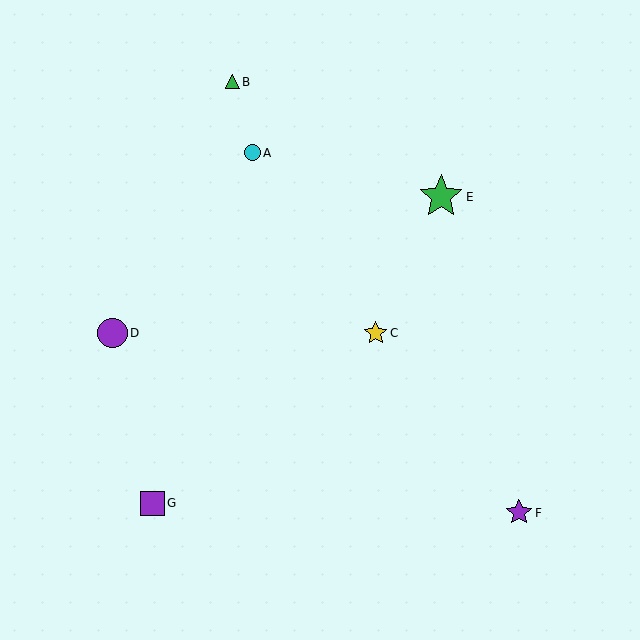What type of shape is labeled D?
Shape D is a purple circle.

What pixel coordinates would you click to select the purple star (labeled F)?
Click at (519, 513) to select the purple star F.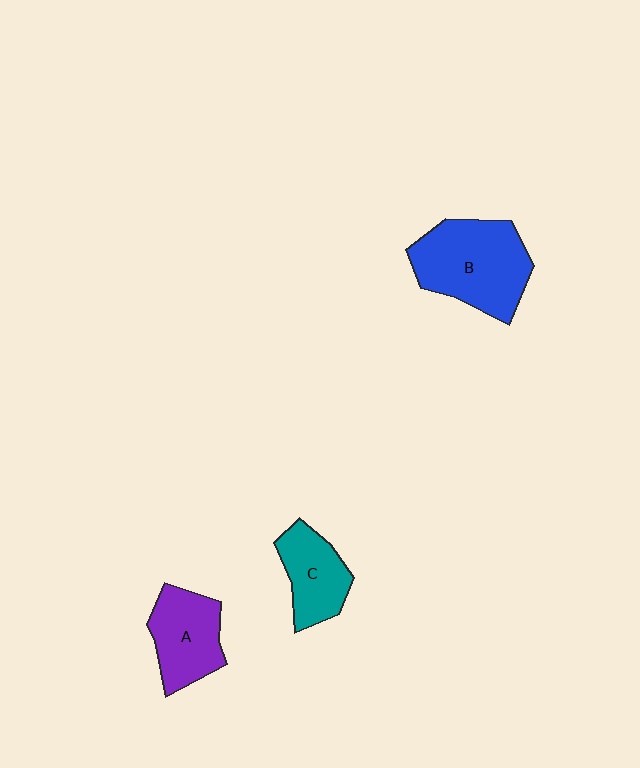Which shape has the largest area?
Shape B (blue).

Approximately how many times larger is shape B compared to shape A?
Approximately 1.5 times.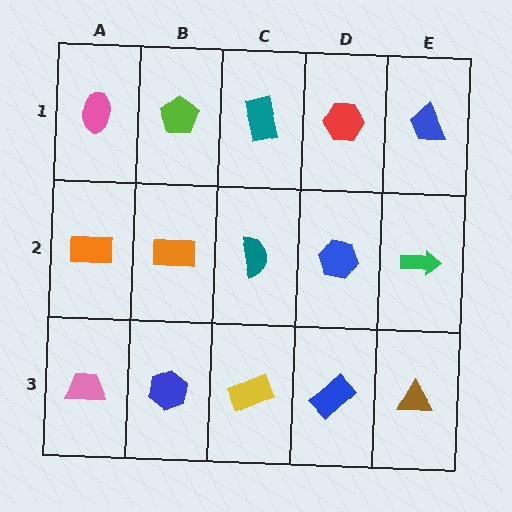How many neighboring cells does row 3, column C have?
3.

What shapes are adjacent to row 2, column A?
A pink ellipse (row 1, column A), a pink trapezoid (row 3, column A), an orange rectangle (row 2, column B).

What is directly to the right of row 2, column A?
An orange rectangle.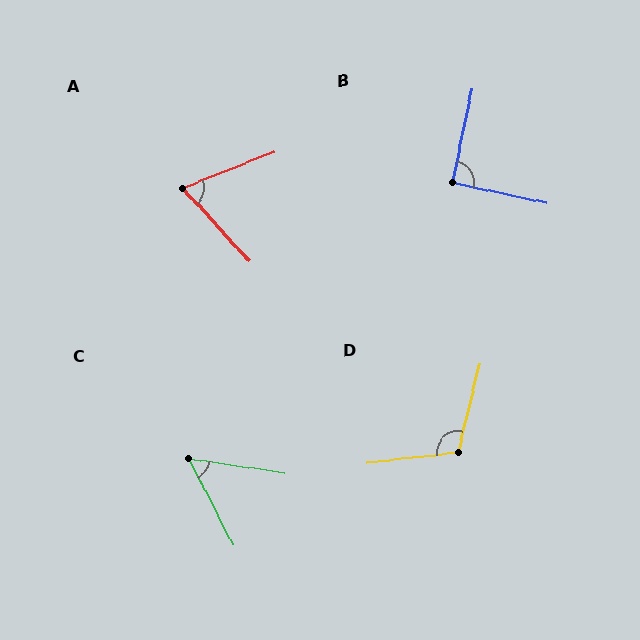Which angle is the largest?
D, at approximately 110 degrees.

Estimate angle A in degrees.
Approximately 69 degrees.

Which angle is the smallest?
C, at approximately 54 degrees.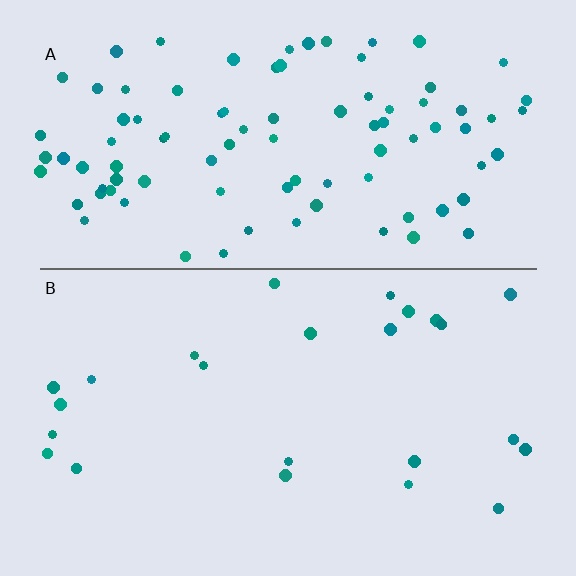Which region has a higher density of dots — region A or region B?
A (the top).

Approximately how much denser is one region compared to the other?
Approximately 3.8× — region A over region B.